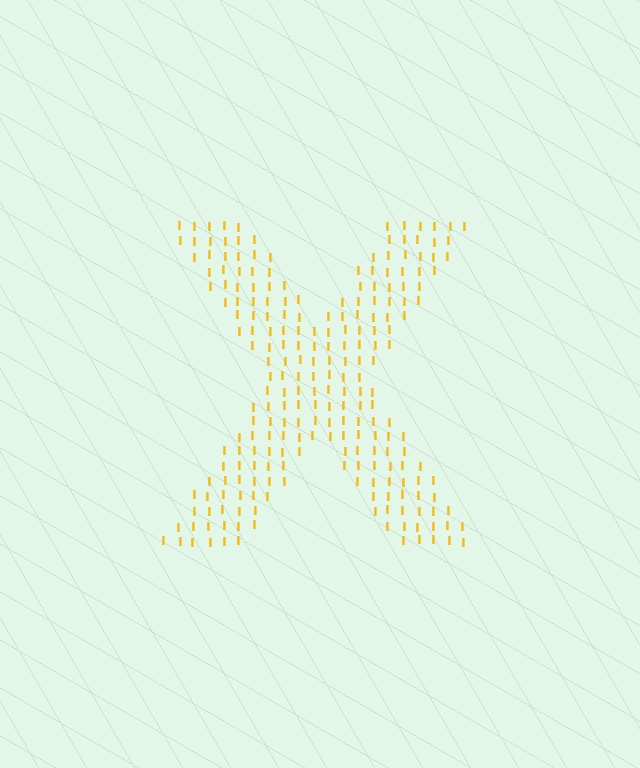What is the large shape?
The large shape is the letter X.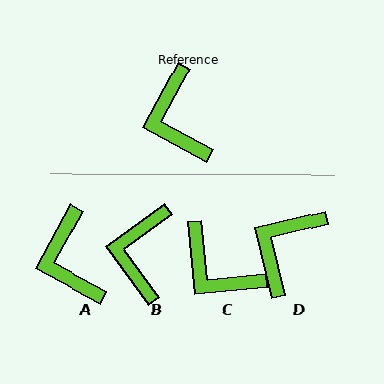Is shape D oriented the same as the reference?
No, it is off by about 48 degrees.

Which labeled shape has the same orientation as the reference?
A.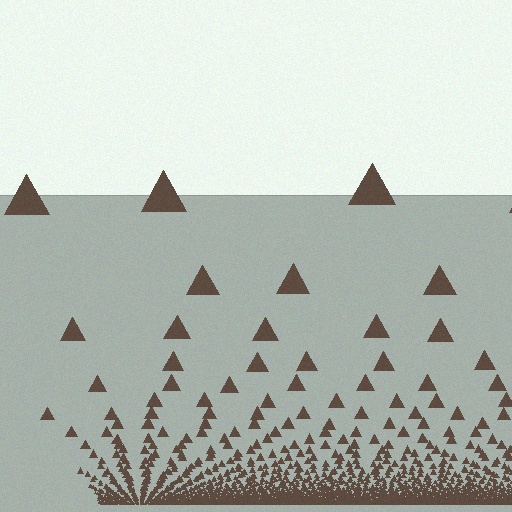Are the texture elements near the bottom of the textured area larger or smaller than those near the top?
Smaller. The gradient is inverted — elements near the bottom are smaller and denser.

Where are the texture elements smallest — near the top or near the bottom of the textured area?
Near the bottom.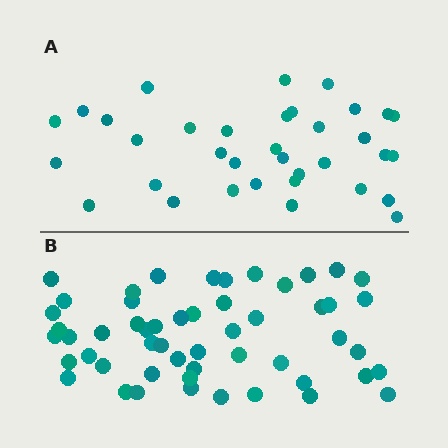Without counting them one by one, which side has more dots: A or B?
Region B (the bottom region) has more dots.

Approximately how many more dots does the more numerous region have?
Region B has approximately 20 more dots than region A.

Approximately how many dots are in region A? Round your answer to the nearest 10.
About 40 dots. (The exact count is 35, which rounds to 40.)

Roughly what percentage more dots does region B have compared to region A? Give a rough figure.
About 50% more.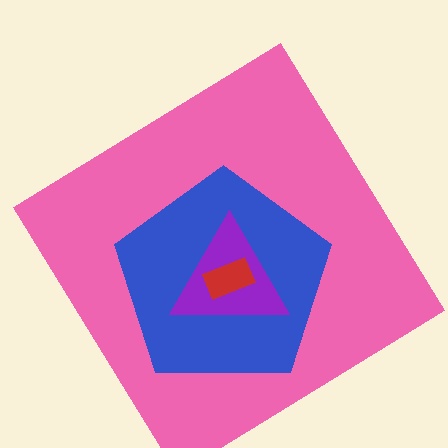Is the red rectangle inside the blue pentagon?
Yes.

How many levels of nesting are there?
4.